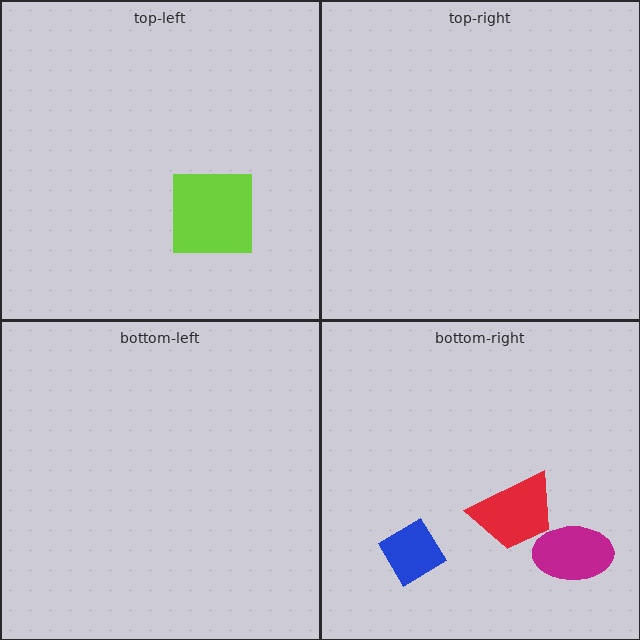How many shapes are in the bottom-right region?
3.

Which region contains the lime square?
The top-left region.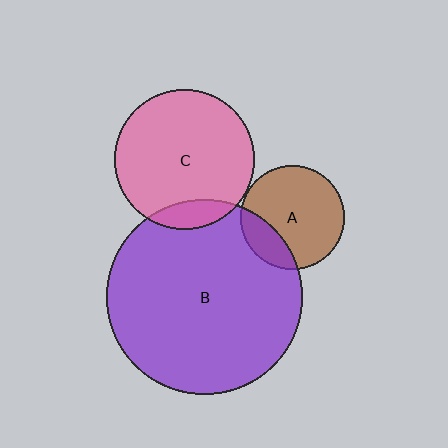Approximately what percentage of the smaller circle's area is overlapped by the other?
Approximately 20%.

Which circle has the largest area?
Circle B (purple).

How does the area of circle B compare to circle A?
Approximately 3.5 times.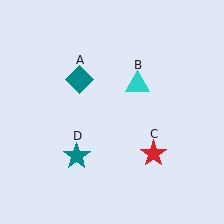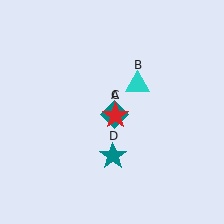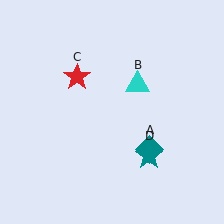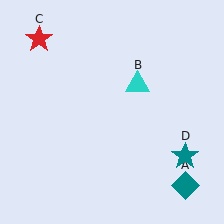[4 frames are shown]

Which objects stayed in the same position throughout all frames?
Cyan triangle (object B) remained stationary.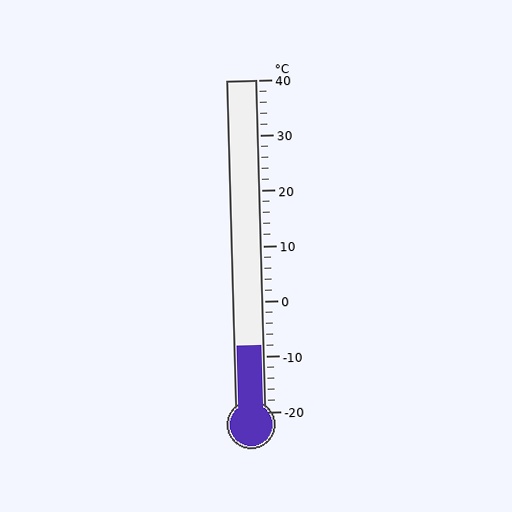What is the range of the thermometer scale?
The thermometer scale ranges from -20°C to 40°C.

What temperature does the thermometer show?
The thermometer shows approximately -8°C.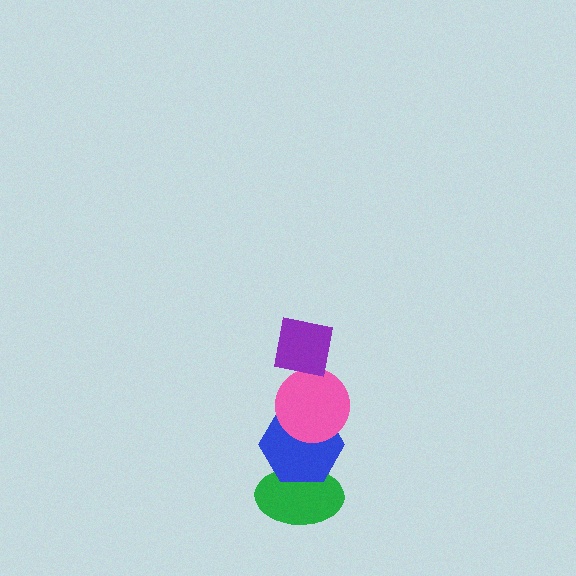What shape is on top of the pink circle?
The purple square is on top of the pink circle.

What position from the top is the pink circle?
The pink circle is 2nd from the top.